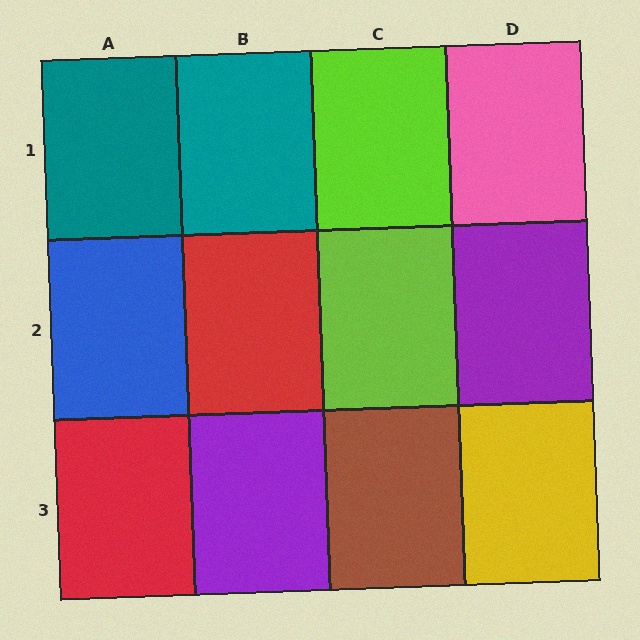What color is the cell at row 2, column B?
Red.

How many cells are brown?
1 cell is brown.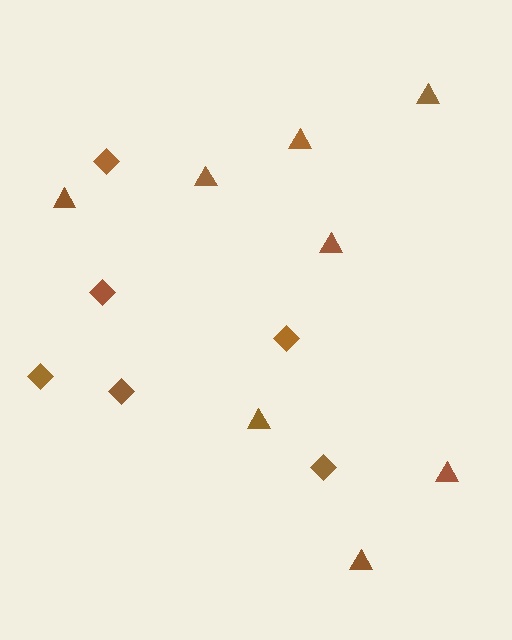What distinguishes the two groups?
There are 2 groups: one group of diamonds (6) and one group of triangles (8).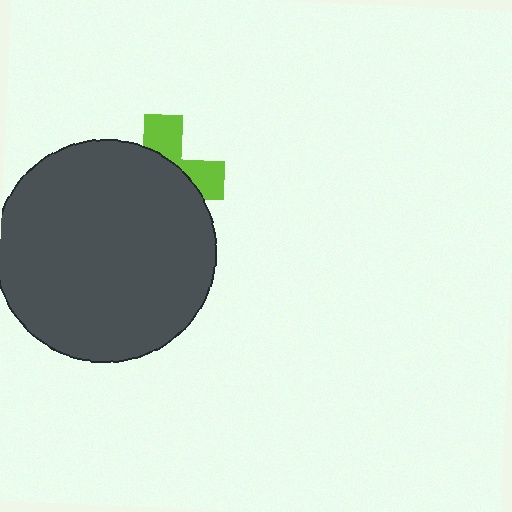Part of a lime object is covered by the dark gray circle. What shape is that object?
It is a cross.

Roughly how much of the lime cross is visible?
A small part of it is visible (roughly 34%).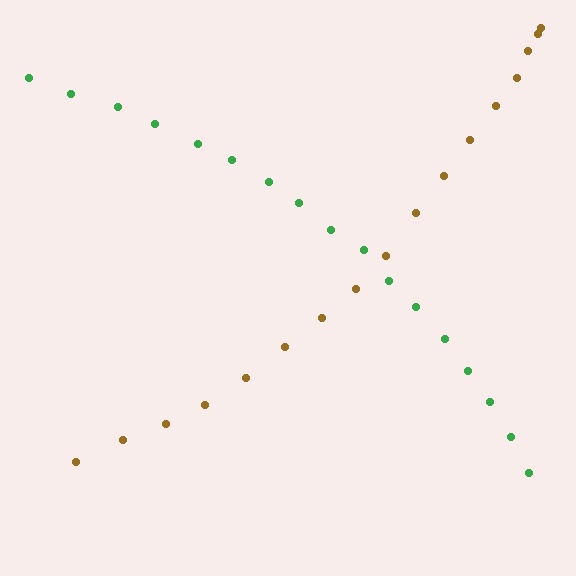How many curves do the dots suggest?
There are 2 distinct paths.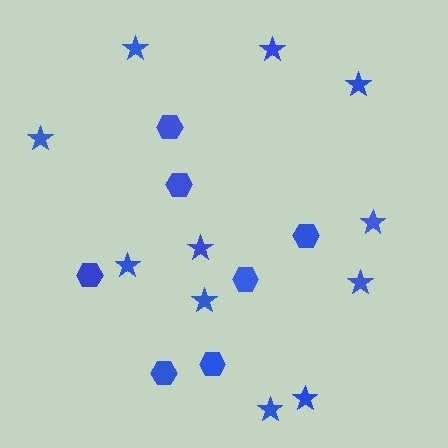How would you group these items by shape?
There are 2 groups: one group of stars (11) and one group of hexagons (7).